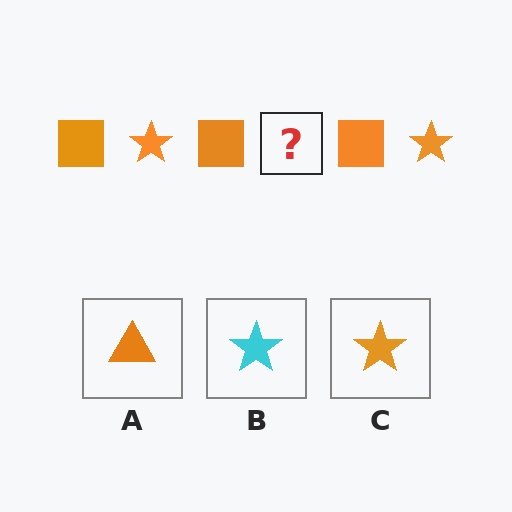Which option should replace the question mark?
Option C.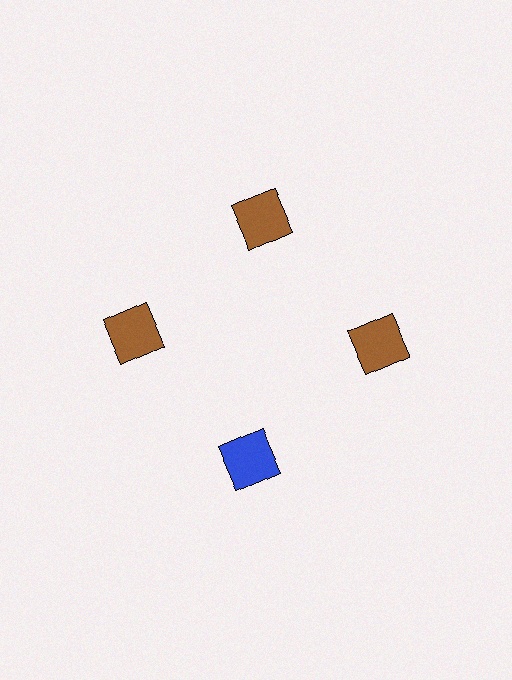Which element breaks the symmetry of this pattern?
The blue square at roughly the 6 o'clock position breaks the symmetry. All other shapes are brown squares.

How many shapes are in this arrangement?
There are 4 shapes arranged in a ring pattern.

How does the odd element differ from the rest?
It has a different color: blue instead of brown.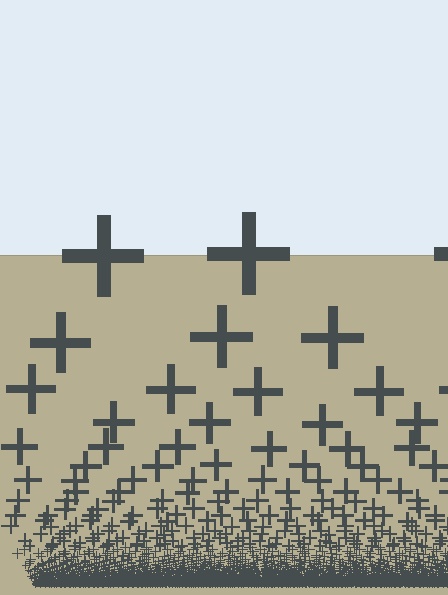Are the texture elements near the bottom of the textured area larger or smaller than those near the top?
Smaller. The gradient is inverted — elements near the bottom are smaller and denser.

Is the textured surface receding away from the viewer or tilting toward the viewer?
The surface appears to tilt toward the viewer. Texture elements get larger and sparser toward the top.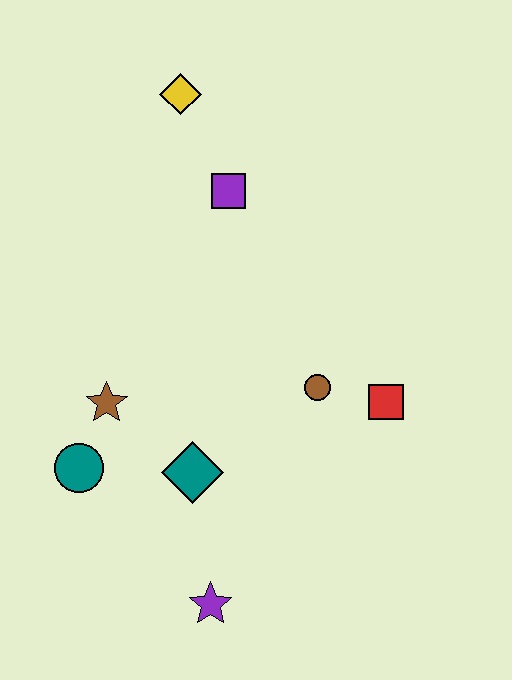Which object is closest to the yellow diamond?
The purple square is closest to the yellow diamond.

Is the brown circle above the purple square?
No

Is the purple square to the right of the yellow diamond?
Yes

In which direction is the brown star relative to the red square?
The brown star is to the left of the red square.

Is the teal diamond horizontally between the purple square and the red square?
No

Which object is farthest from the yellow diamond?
The purple star is farthest from the yellow diamond.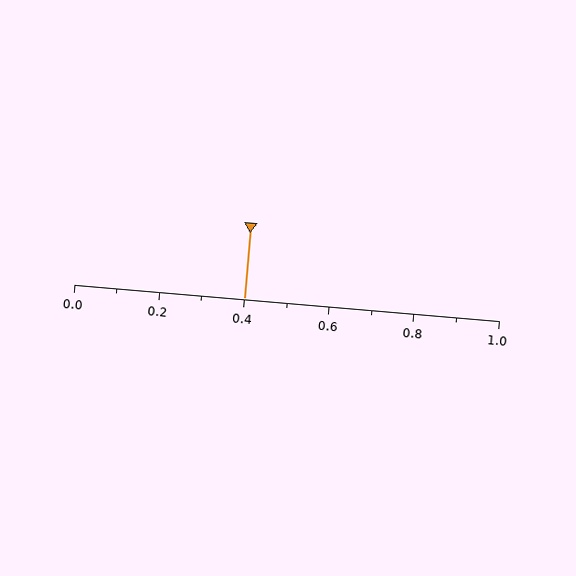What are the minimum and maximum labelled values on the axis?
The axis runs from 0.0 to 1.0.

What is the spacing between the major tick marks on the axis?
The major ticks are spaced 0.2 apart.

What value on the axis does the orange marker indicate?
The marker indicates approximately 0.4.